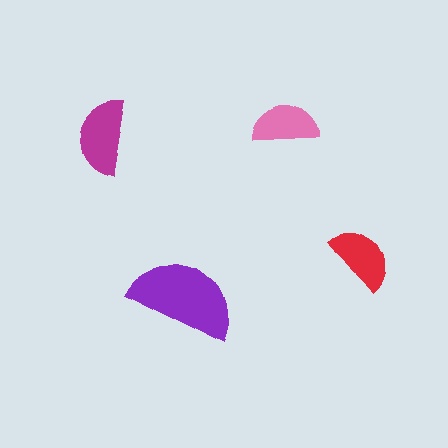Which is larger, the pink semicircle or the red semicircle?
The red one.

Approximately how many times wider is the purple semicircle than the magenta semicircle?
About 1.5 times wider.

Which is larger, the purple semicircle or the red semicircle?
The purple one.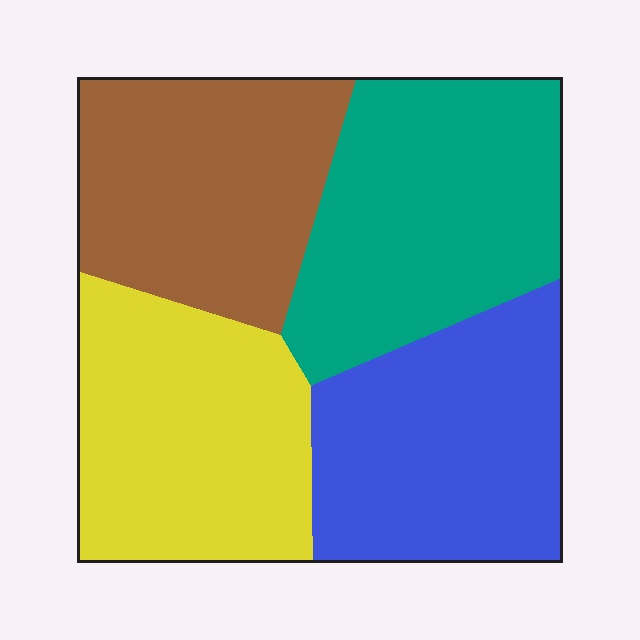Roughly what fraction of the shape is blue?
Blue covers 25% of the shape.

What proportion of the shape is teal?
Teal covers 27% of the shape.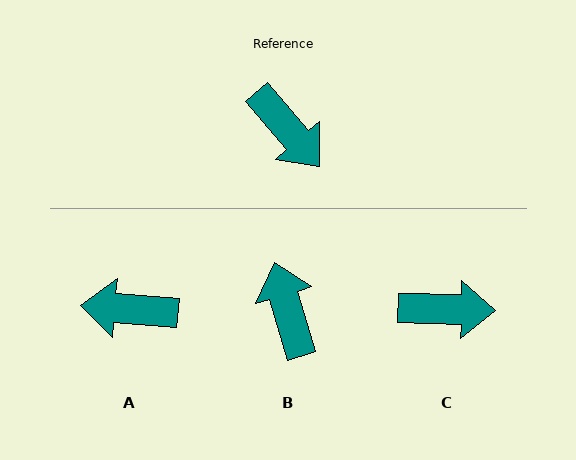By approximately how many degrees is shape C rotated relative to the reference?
Approximately 49 degrees counter-clockwise.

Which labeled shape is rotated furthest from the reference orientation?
B, about 156 degrees away.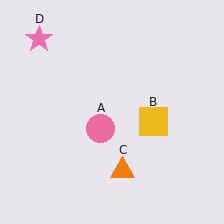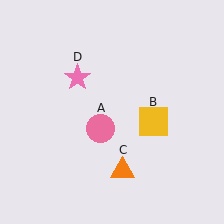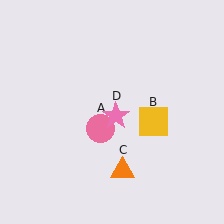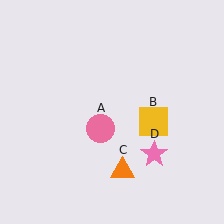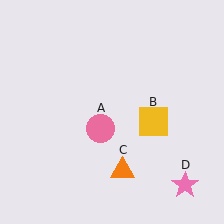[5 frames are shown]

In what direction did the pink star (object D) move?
The pink star (object D) moved down and to the right.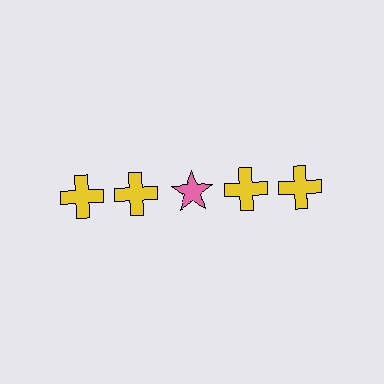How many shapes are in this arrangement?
There are 5 shapes arranged in a grid pattern.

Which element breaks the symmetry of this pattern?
The pink star in the top row, center column breaks the symmetry. All other shapes are yellow crosses.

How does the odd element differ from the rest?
It differs in both color (pink instead of yellow) and shape (star instead of cross).